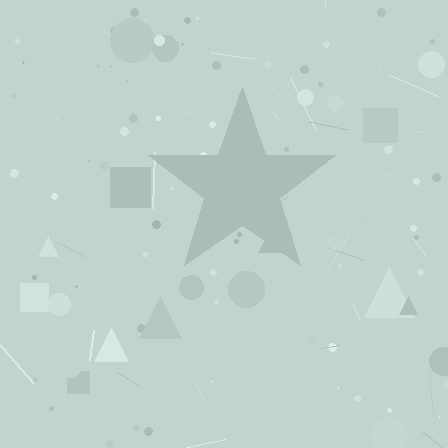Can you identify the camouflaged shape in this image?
The camouflaged shape is a star.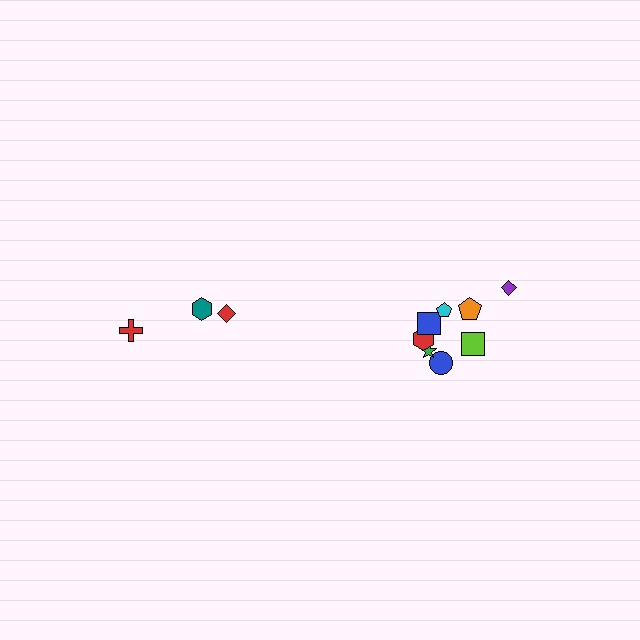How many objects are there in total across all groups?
There are 11 objects.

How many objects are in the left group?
There are 3 objects.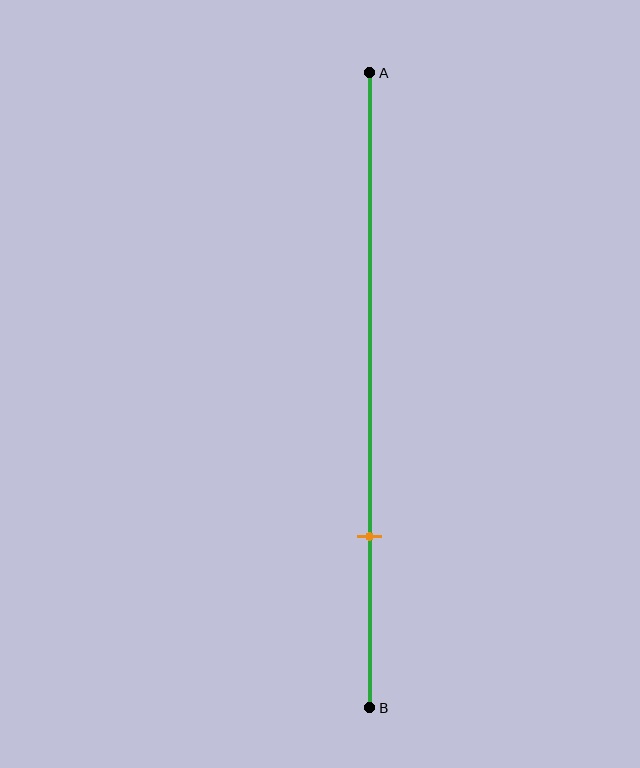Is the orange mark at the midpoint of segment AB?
No, the mark is at about 75% from A, not at the 50% midpoint.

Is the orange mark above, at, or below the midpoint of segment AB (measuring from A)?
The orange mark is below the midpoint of segment AB.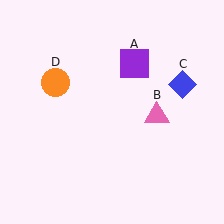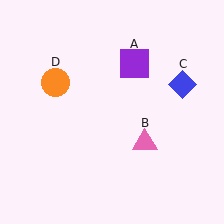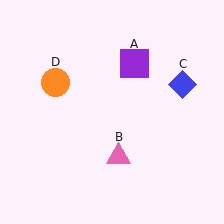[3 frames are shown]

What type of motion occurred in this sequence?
The pink triangle (object B) rotated clockwise around the center of the scene.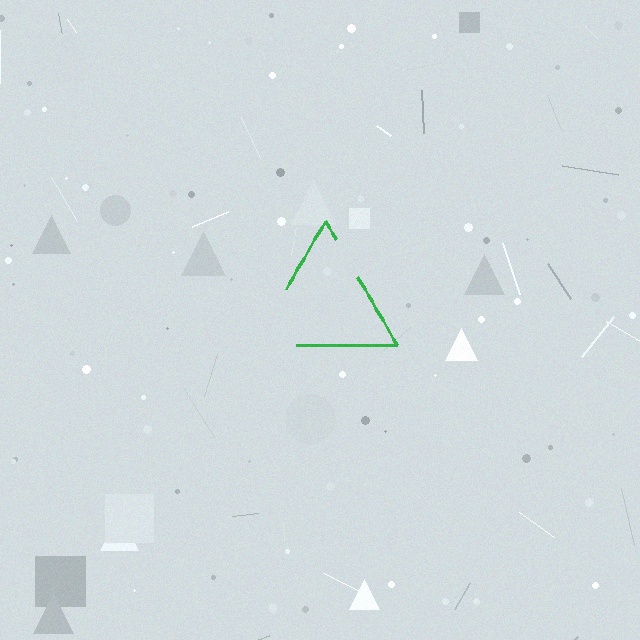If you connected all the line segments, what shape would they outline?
They would outline a triangle.